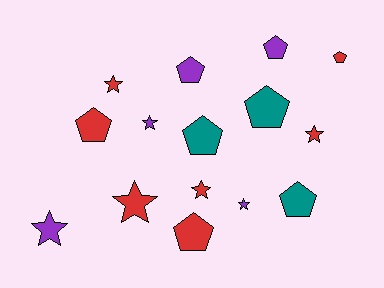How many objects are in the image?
There are 15 objects.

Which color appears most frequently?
Red, with 7 objects.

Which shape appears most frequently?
Pentagon, with 8 objects.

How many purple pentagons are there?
There are 2 purple pentagons.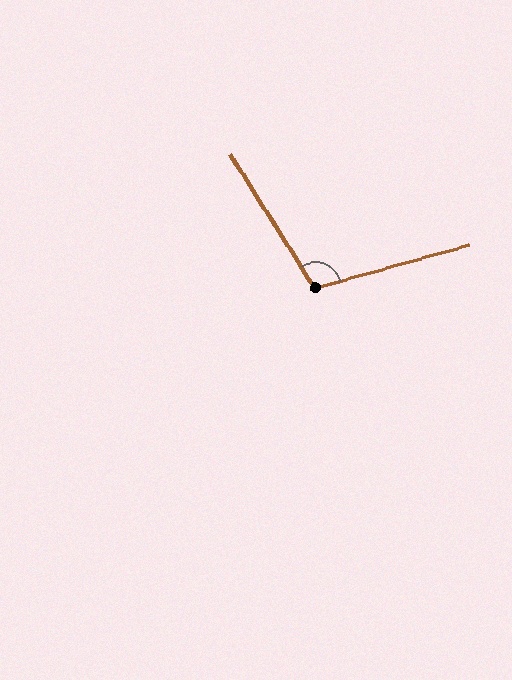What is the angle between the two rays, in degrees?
Approximately 106 degrees.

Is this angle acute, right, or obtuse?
It is obtuse.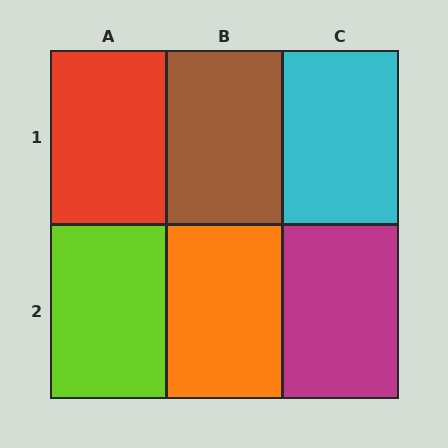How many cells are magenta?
1 cell is magenta.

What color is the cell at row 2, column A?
Lime.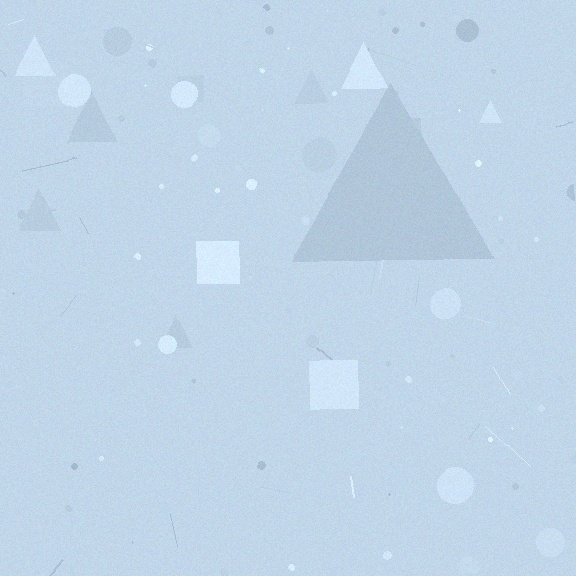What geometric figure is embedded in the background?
A triangle is embedded in the background.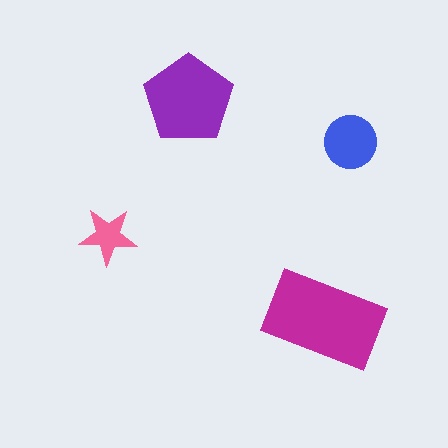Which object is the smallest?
The pink star.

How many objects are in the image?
There are 4 objects in the image.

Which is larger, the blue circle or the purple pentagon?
The purple pentagon.